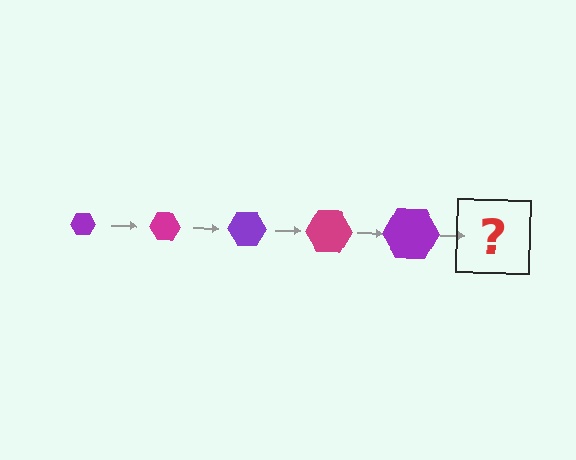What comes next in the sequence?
The next element should be a magenta hexagon, larger than the previous one.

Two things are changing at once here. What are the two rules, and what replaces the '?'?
The two rules are that the hexagon grows larger each step and the color cycles through purple and magenta. The '?' should be a magenta hexagon, larger than the previous one.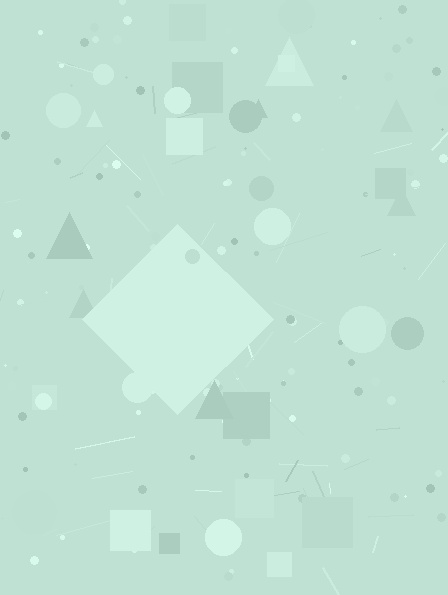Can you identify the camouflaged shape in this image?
The camouflaged shape is a diamond.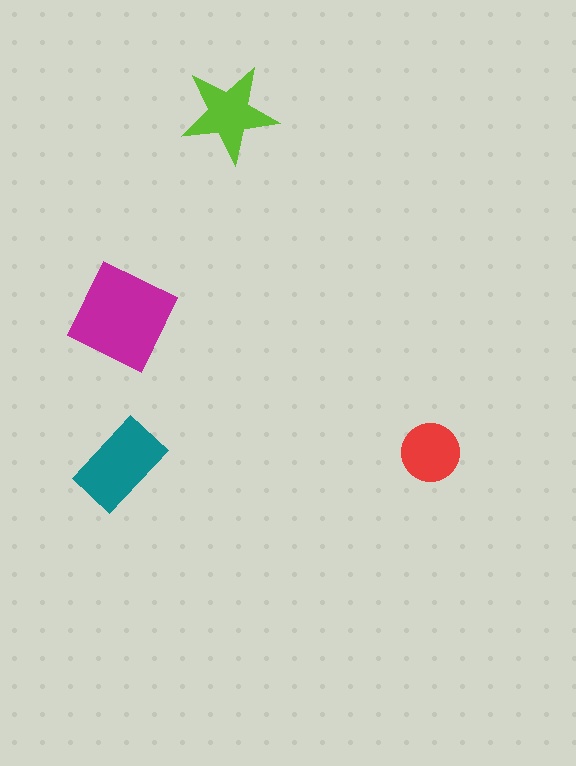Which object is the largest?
The magenta diamond.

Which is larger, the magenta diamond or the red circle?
The magenta diamond.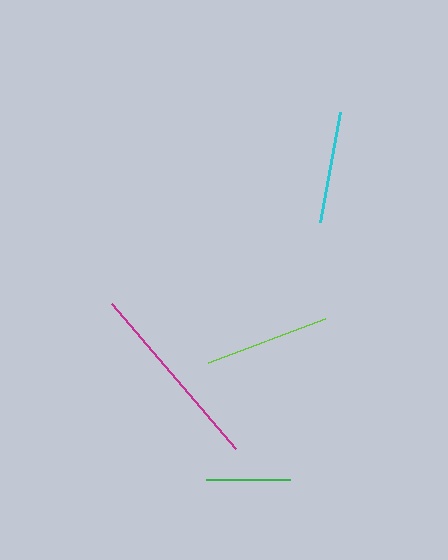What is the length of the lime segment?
The lime segment is approximately 126 pixels long.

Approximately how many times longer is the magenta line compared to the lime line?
The magenta line is approximately 1.5 times the length of the lime line.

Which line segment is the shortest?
The green line is the shortest at approximately 83 pixels.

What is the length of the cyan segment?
The cyan segment is approximately 112 pixels long.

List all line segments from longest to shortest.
From longest to shortest: magenta, lime, cyan, green.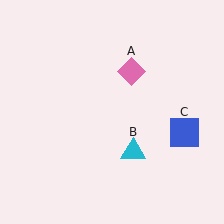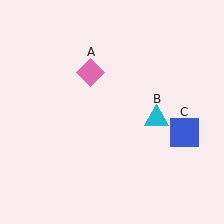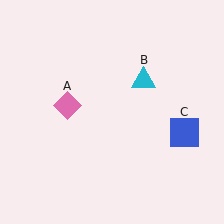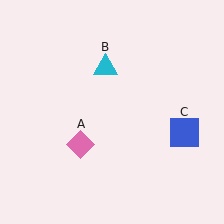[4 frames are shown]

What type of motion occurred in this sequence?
The pink diamond (object A), cyan triangle (object B) rotated counterclockwise around the center of the scene.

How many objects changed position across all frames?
2 objects changed position: pink diamond (object A), cyan triangle (object B).